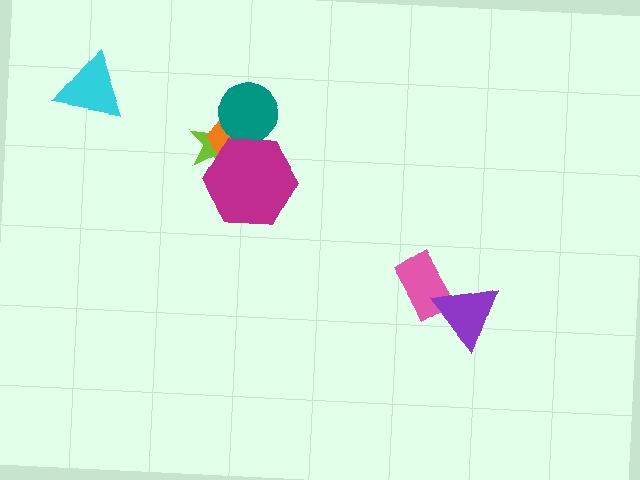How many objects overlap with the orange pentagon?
3 objects overlap with the orange pentagon.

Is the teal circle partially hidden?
Yes, it is partially covered by another shape.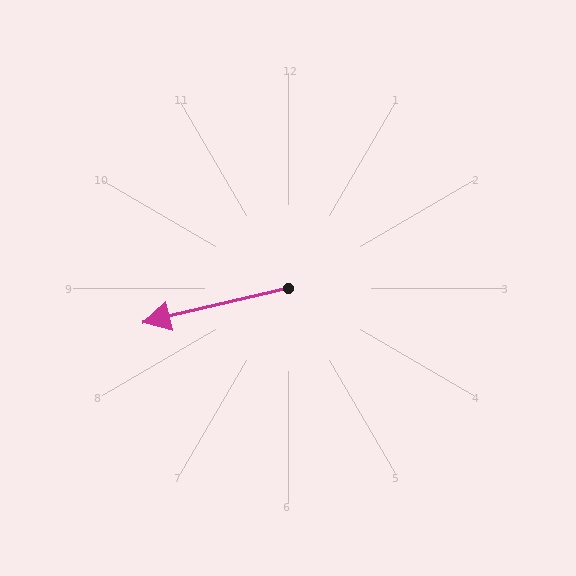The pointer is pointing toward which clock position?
Roughly 9 o'clock.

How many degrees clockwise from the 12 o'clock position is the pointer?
Approximately 257 degrees.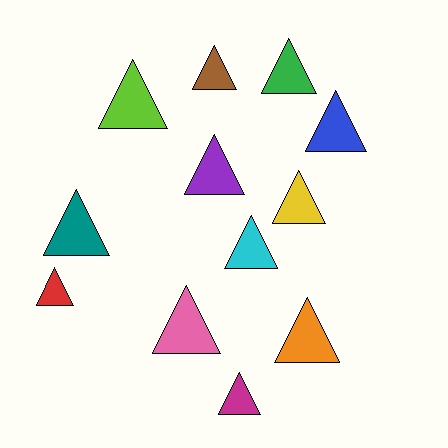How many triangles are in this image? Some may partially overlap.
There are 12 triangles.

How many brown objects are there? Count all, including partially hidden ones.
There is 1 brown object.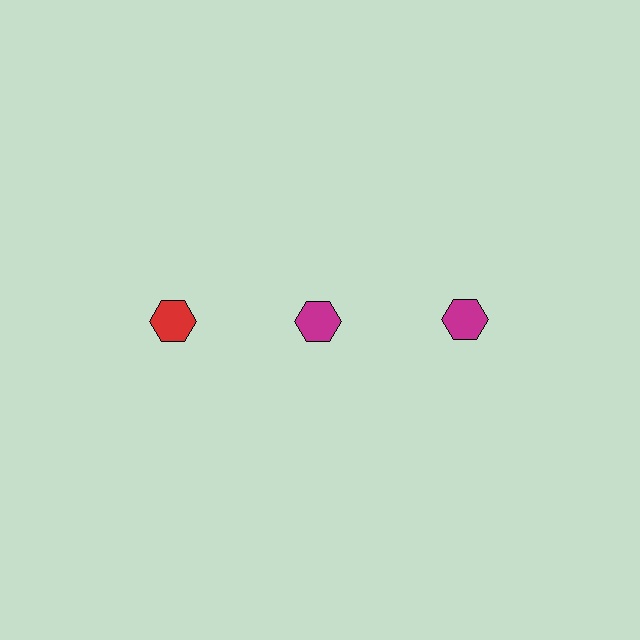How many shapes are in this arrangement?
There are 3 shapes arranged in a grid pattern.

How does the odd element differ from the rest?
It has a different color: red instead of magenta.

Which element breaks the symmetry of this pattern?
The red hexagon in the top row, leftmost column breaks the symmetry. All other shapes are magenta hexagons.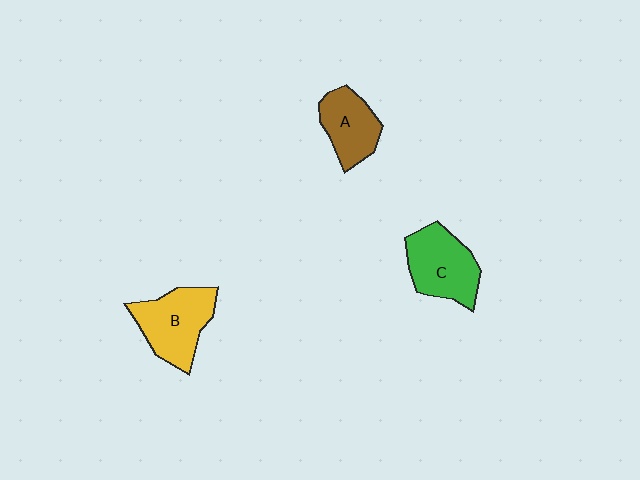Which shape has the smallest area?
Shape A (brown).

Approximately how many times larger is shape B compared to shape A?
Approximately 1.3 times.